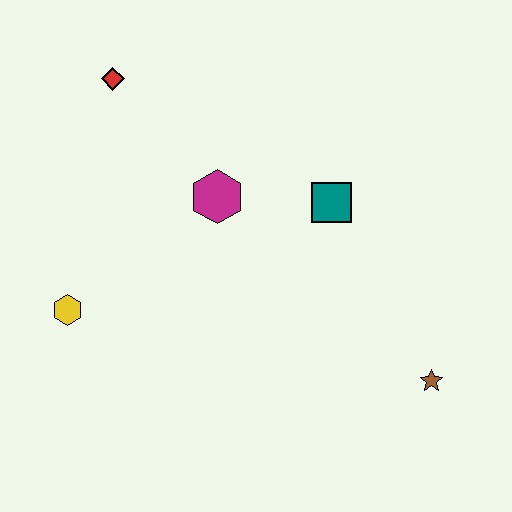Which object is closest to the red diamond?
The magenta hexagon is closest to the red diamond.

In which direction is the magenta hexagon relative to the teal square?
The magenta hexagon is to the left of the teal square.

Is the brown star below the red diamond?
Yes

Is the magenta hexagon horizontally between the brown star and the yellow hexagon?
Yes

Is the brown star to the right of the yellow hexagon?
Yes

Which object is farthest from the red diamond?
The brown star is farthest from the red diamond.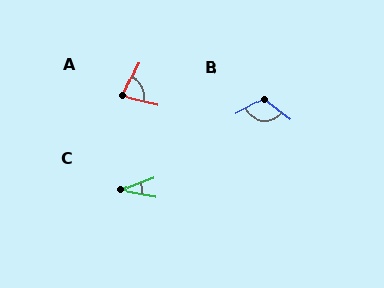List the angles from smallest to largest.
C (30°), A (78°), B (112°).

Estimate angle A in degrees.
Approximately 78 degrees.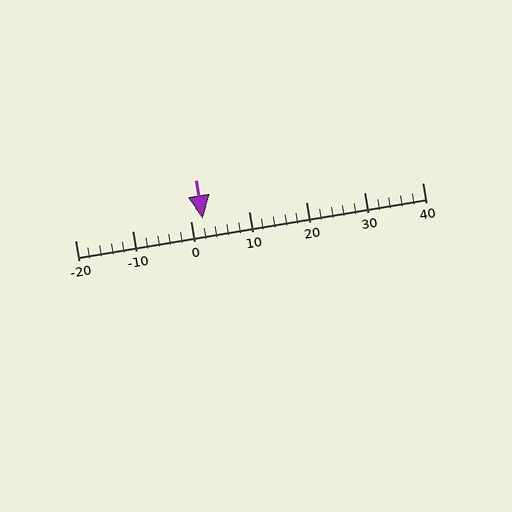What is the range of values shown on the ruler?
The ruler shows values from -20 to 40.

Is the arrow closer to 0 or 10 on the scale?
The arrow is closer to 0.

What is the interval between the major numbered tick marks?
The major tick marks are spaced 10 units apart.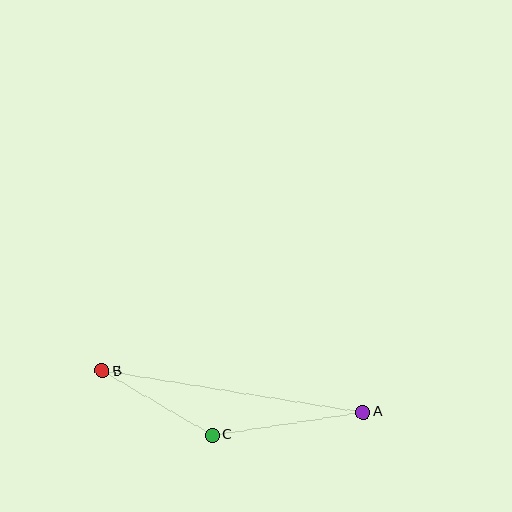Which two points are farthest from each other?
Points A and B are farthest from each other.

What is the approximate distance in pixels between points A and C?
The distance between A and C is approximately 152 pixels.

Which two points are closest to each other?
Points B and C are closest to each other.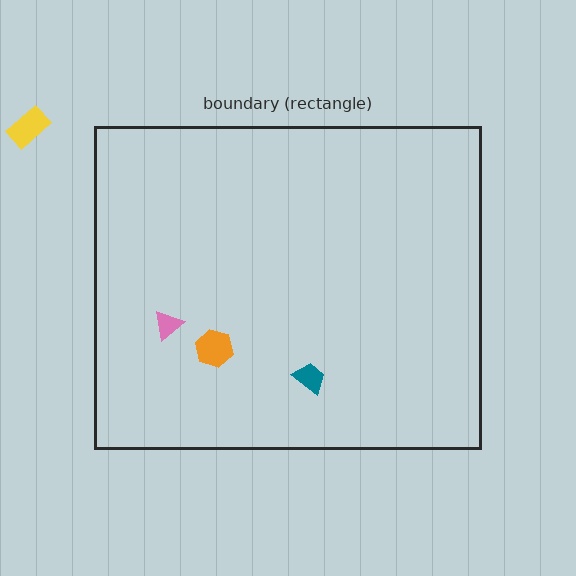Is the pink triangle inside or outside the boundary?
Inside.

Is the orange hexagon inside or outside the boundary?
Inside.